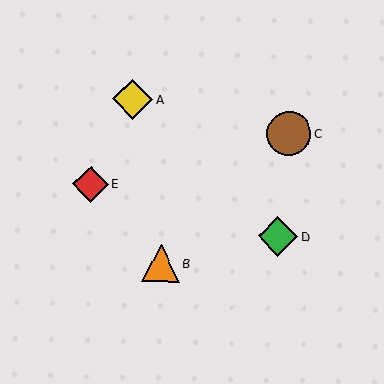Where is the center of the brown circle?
The center of the brown circle is at (289, 133).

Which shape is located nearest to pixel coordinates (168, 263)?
The orange triangle (labeled B) at (161, 263) is nearest to that location.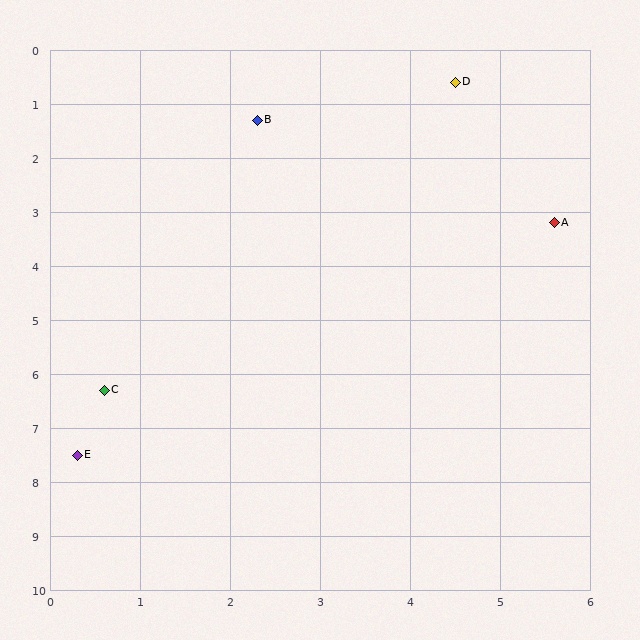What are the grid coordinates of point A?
Point A is at approximately (5.6, 3.2).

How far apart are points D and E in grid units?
Points D and E are about 8.1 grid units apart.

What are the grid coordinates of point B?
Point B is at approximately (2.3, 1.3).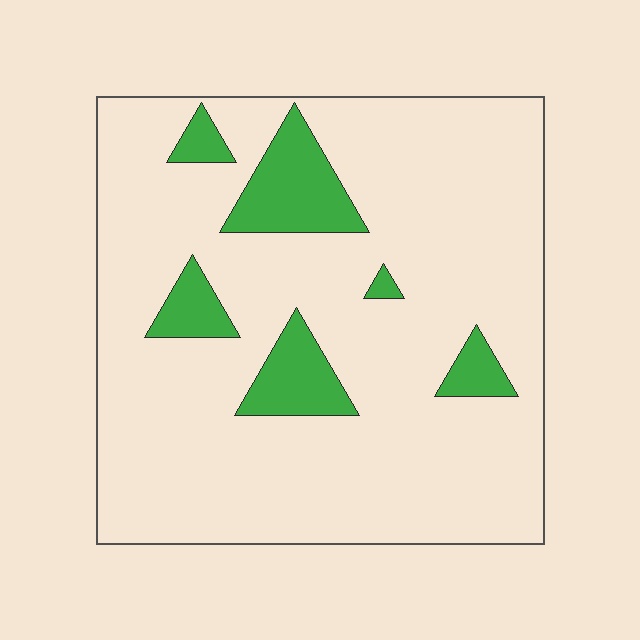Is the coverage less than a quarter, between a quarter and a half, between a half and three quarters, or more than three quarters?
Less than a quarter.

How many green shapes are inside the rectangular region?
6.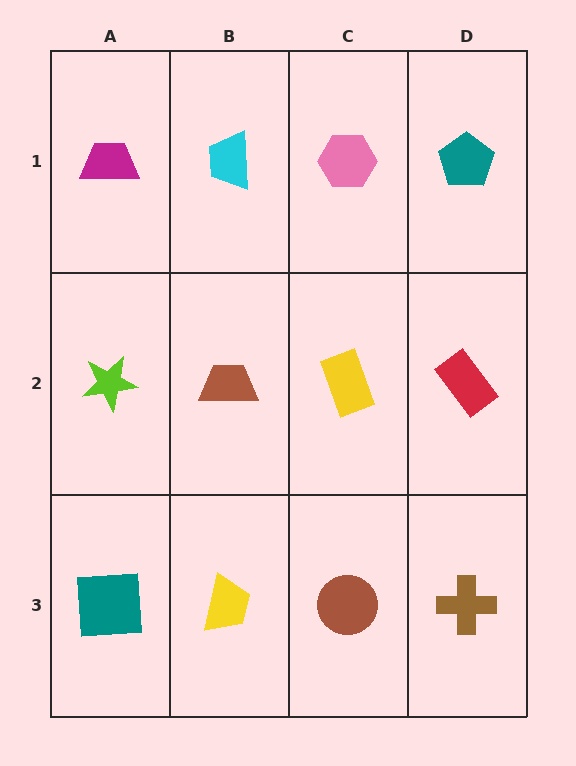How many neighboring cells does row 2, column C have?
4.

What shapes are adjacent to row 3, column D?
A red rectangle (row 2, column D), a brown circle (row 3, column C).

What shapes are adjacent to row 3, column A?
A lime star (row 2, column A), a yellow trapezoid (row 3, column B).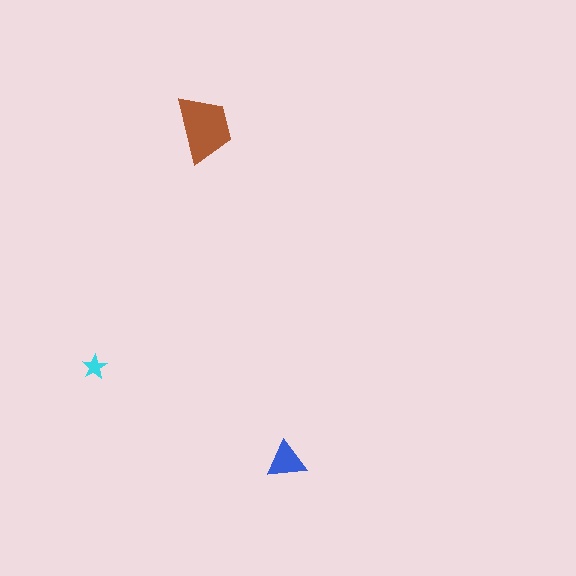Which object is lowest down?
The blue triangle is bottommost.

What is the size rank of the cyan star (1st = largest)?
3rd.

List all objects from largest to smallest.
The brown trapezoid, the blue triangle, the cyan star.